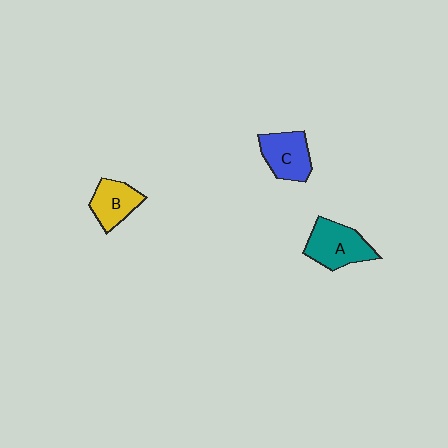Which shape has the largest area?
Shape A (teal).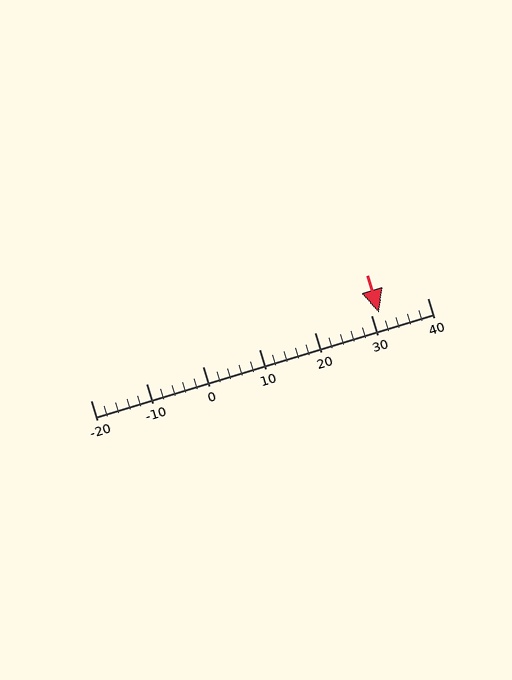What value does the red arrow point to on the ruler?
The red arrow points to approximately 31.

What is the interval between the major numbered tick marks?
The major tick marks are spaced 10 units apart.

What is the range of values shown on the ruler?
The ruler shows values from -20 to 40.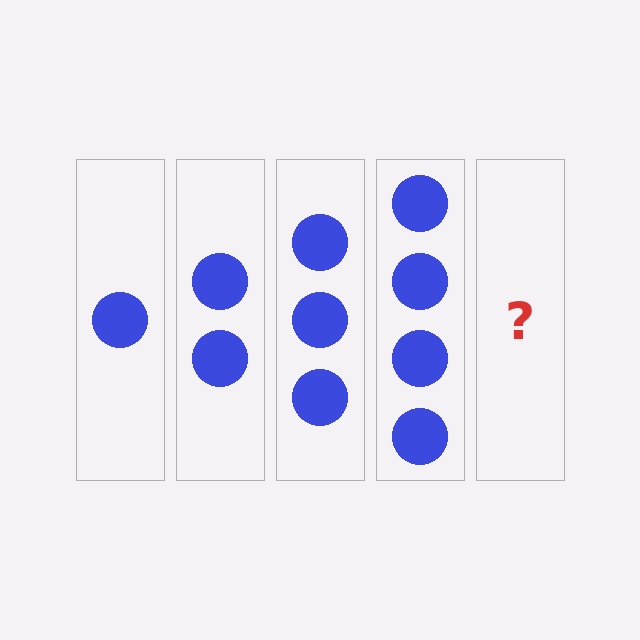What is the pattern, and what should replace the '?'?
The pattern is that each step adds one more circle. The '?' should be 5 circles.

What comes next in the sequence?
The next element should be 5 circles.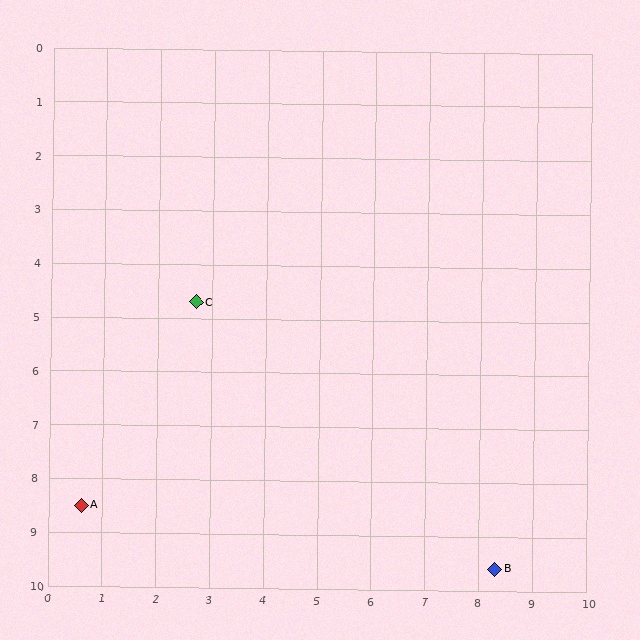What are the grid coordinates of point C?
Point C is at approximately (2.7, 4.7).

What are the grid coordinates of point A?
Point A is at approximately (0.6, 8.5).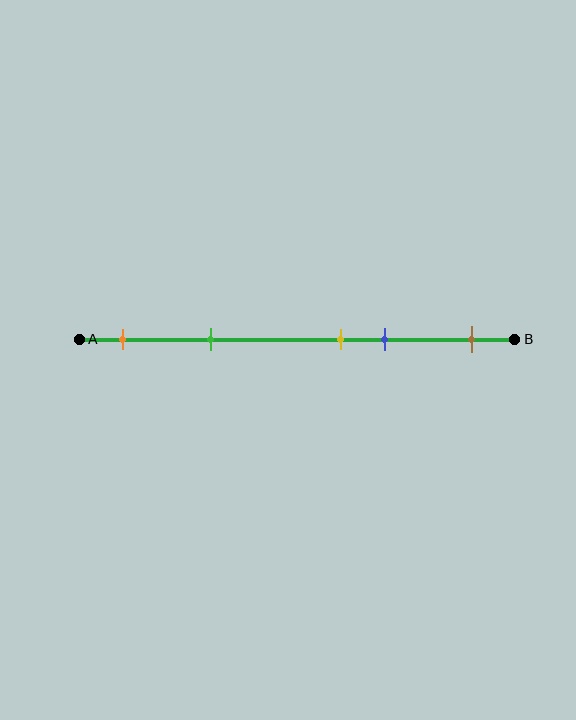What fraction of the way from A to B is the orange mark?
The orange mark is approximately 10% (0.1) of the way from A to B.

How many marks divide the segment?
There are 5 marks dividing the segment.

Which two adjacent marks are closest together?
The yellow and blue marks are the closest adjacent pair.